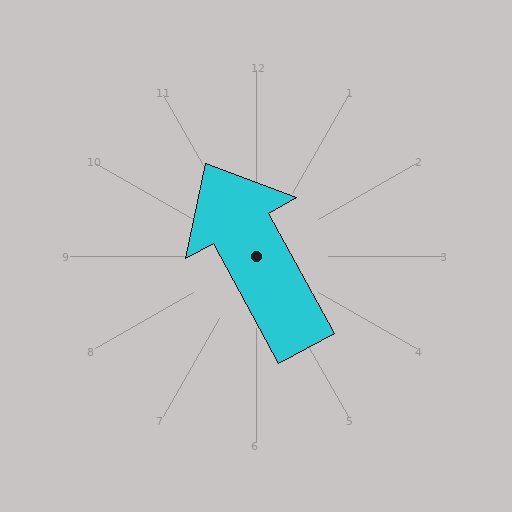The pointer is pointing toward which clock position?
Roughly 11 o'clock.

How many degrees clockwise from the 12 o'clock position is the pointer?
Approximately 332 degrees.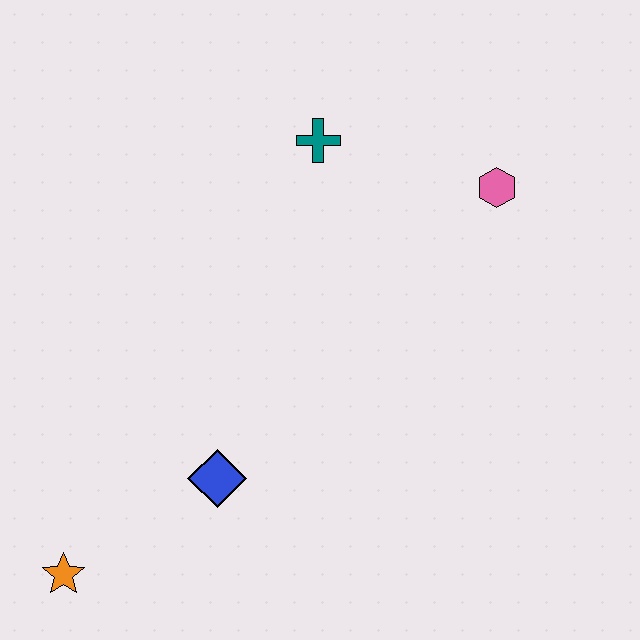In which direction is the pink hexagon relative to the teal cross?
The pink hexagon is to the right of the teal cross.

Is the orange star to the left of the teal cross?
Yes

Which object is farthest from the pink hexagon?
The orange star is farthest from the pink hexagon.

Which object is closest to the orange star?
The blue diamond is closest to the orange star.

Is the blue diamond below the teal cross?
Yes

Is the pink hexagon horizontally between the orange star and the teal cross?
No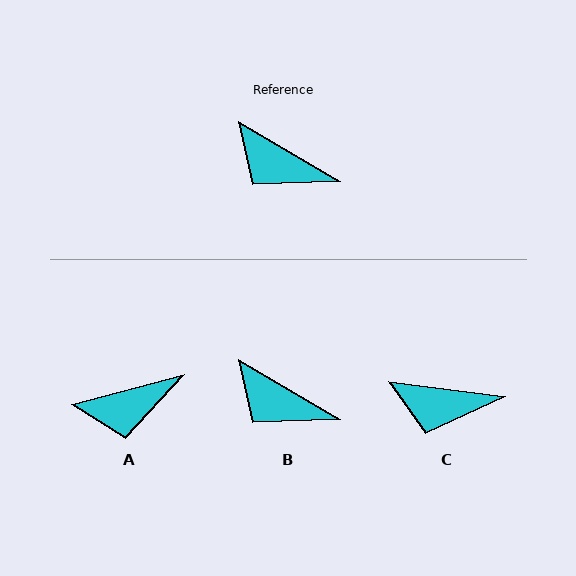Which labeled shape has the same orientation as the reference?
B.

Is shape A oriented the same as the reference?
No, it is off by about 45 degrees.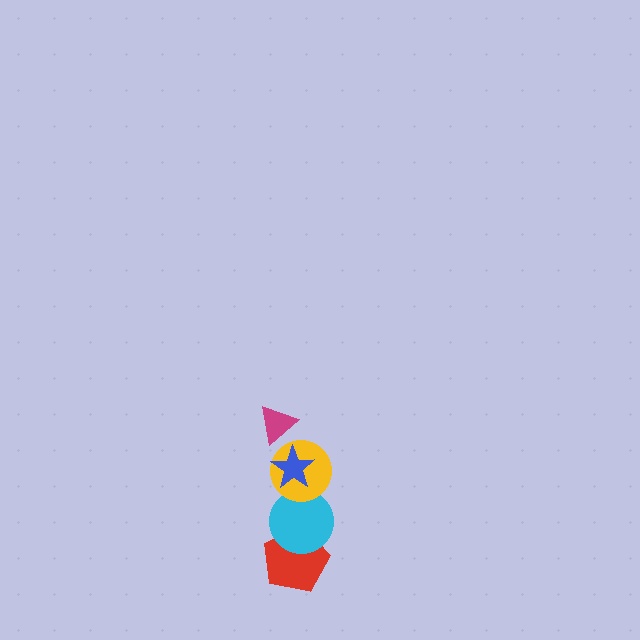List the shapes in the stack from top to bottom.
From top to bottom: the magenta triangle, the blue star, the yellow circle, the cyan circle, the red pentagon.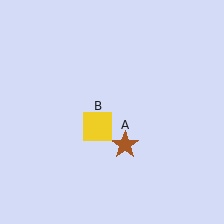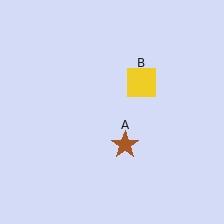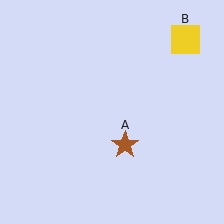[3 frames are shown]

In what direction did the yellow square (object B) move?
The yellow square (object B) moved up and to the right.